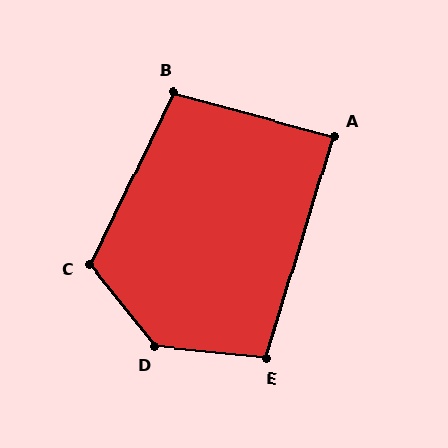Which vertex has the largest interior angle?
D, at approximately 135 degrees.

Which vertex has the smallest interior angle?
A, at approximately 88 degrees.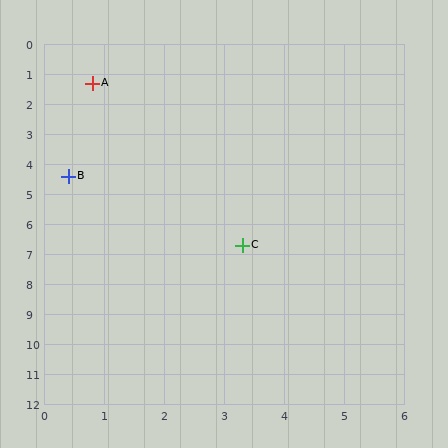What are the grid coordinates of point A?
Point A is at approximately (0.8, 1.3).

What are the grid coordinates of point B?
Point B is at approximately (0.4, 4.4).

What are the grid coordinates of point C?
Point C is at approximately (3.3, 6.7).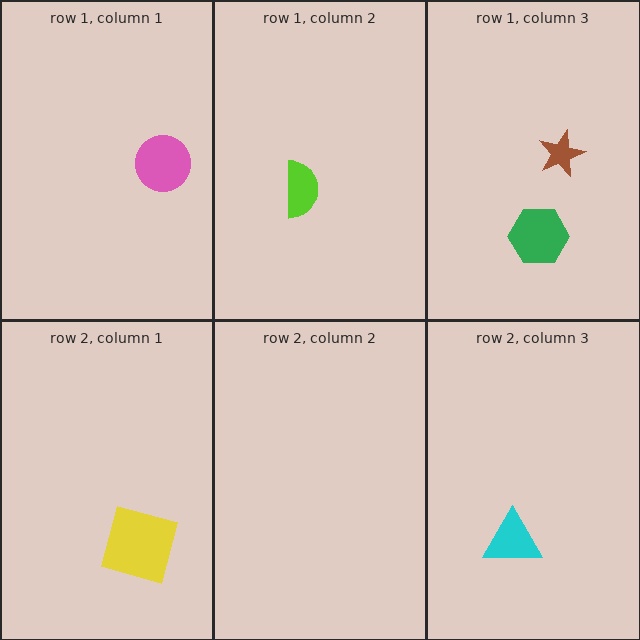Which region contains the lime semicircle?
The row 1, column 2 region.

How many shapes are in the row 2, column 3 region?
1.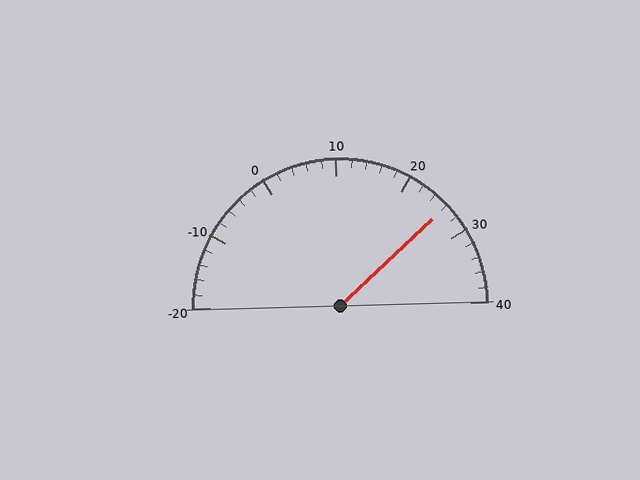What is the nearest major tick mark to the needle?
The nearest major tick mark is 30.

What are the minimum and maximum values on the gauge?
The gauge ranges from -20 to 40.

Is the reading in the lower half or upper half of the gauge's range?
The reading is in the upper half of the range (-20 to 40).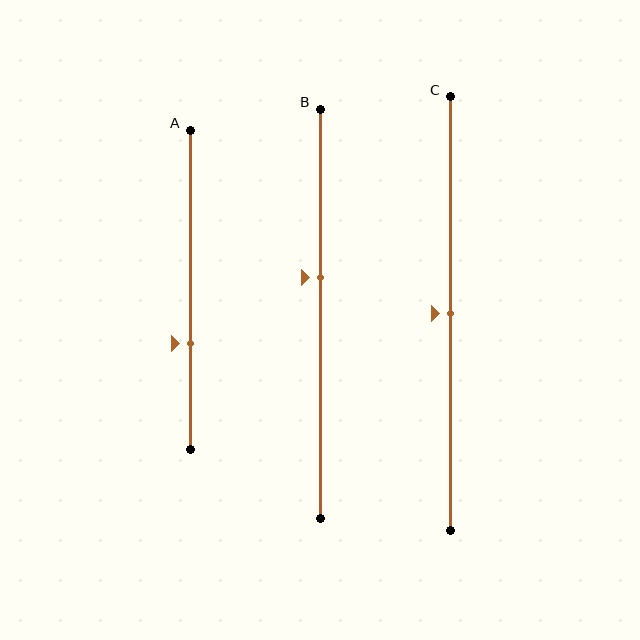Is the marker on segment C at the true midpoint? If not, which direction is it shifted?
Yes, the marker on segment C is at the true midpoint.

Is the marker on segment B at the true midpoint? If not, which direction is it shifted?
No, the marker on segment B is shifted upward by about 9% of the segment length.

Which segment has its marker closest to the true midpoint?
Segment C has its marker closest to the true midpoint.